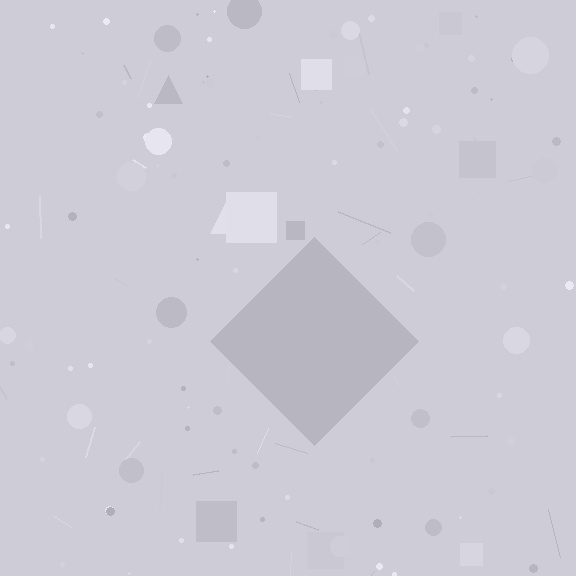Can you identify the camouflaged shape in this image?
The camouflaged shape is a diamond.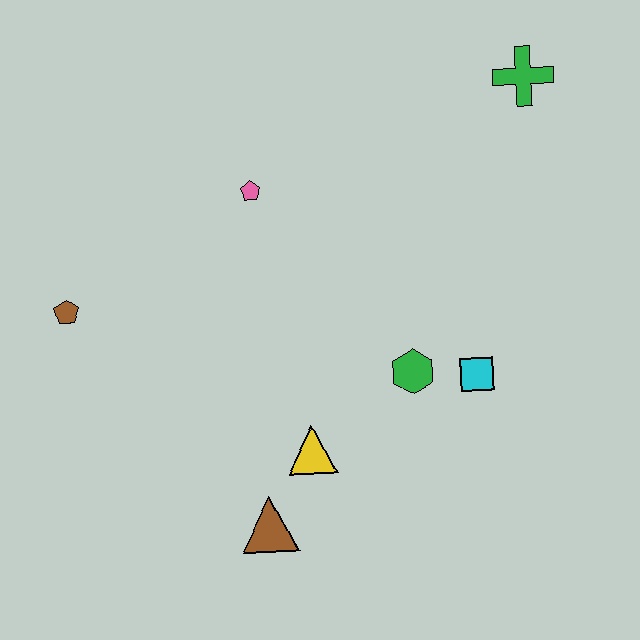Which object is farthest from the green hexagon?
The brown pentagon is farthest from the green hexagon.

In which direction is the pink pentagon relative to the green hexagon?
The pink pentagon is above the green hexagon.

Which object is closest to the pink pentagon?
The brown pentagon is closest to the pink pentagon.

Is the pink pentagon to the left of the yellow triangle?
Yes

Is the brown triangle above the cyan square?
No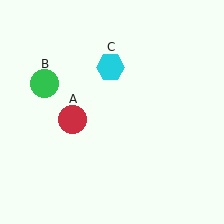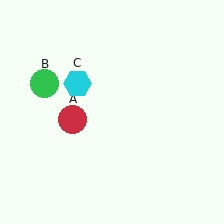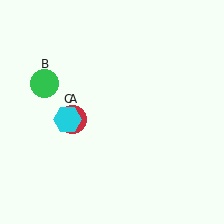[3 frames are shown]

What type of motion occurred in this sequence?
The cyan hexagon (object C) rotated counterclockwise around the center of the scene.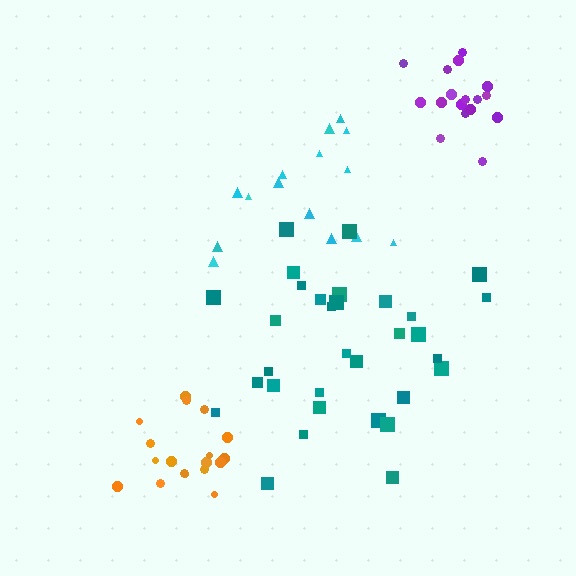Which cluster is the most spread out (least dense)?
Cyan.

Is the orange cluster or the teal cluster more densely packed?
Orange.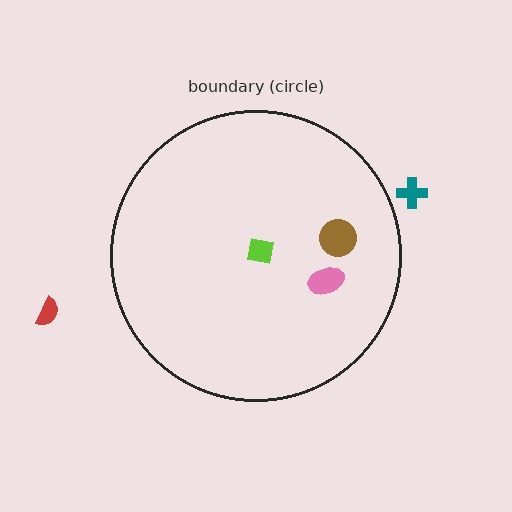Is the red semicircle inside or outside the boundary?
Outside.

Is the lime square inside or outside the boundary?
Inside.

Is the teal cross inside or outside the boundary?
Outside.